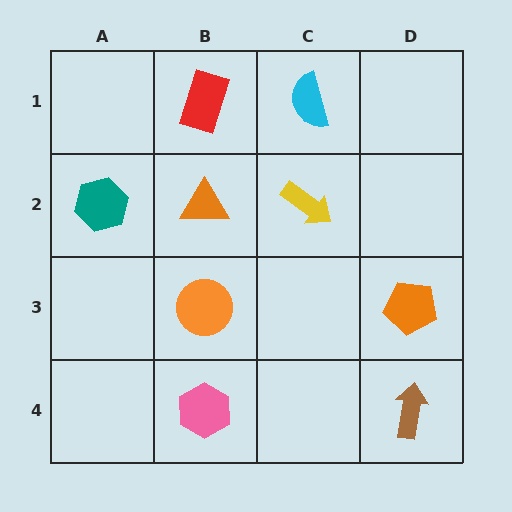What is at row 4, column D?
A brown arrow.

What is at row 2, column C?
A yellow arrow.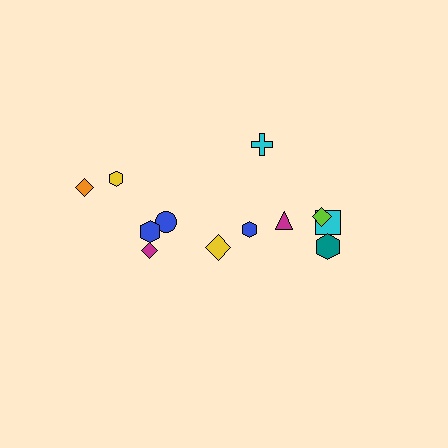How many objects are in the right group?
There are 7 objects.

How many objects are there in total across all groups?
There are 12 objects.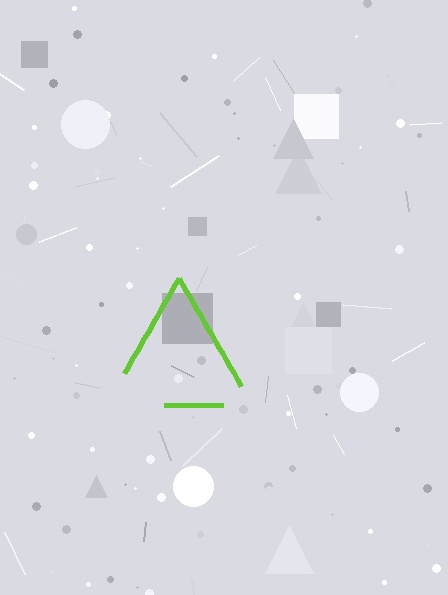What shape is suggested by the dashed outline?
The dashed outline suggests a triangle.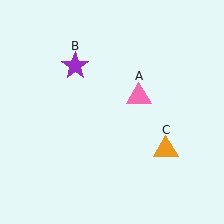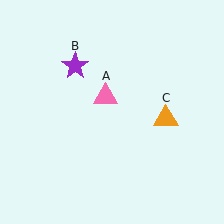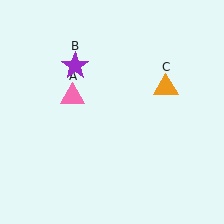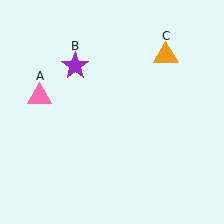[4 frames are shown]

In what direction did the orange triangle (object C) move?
The orange triangle (object C) moved up.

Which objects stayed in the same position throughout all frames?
Purple star (object B) remained stationary.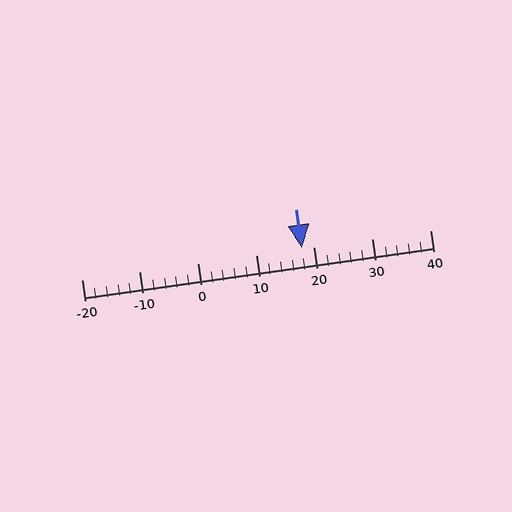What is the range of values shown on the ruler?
The ruler shows values from -20 to 40.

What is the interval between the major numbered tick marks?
The major tick marks are spaced 10 units apart.